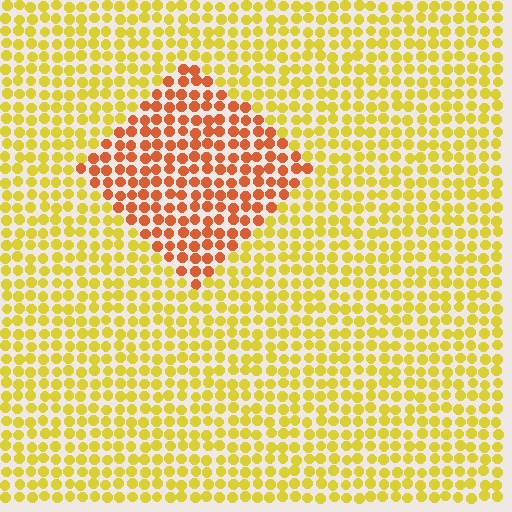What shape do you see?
I see a diamond.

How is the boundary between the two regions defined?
The boundary is defined purely by a slight shift in hue (about 42 degrees). Spacing, size, and orientation are identical on both sides.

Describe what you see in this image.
The image is filled with small yellow elements in a uniform arrangement. A diamond-shaped region is visible where the elements are tinted to a slightly different hue, forming a subtle color boundary.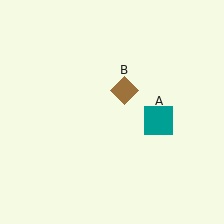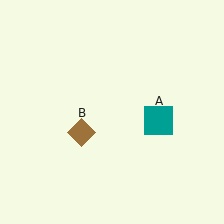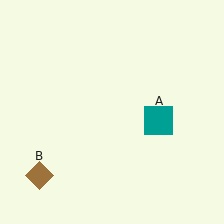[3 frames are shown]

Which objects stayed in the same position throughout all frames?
Teal square (object A) remained stationary.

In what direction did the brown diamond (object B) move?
The brown diamond (object B) moved down and to the left.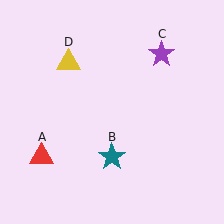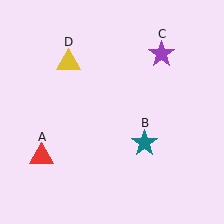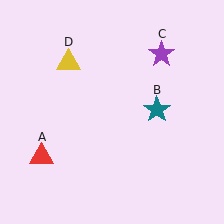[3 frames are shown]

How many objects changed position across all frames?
1 object changed position: teal star (object B).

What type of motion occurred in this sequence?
The teal star (object B) rotated counterclockwise around the center of the scene.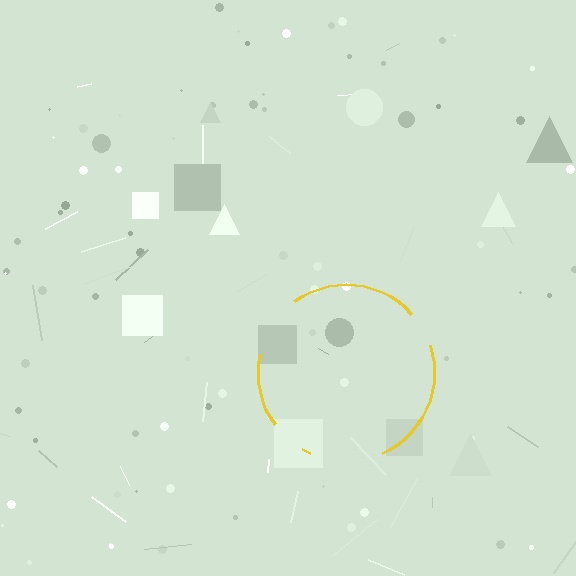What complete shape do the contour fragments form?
The contour fragments form a circle.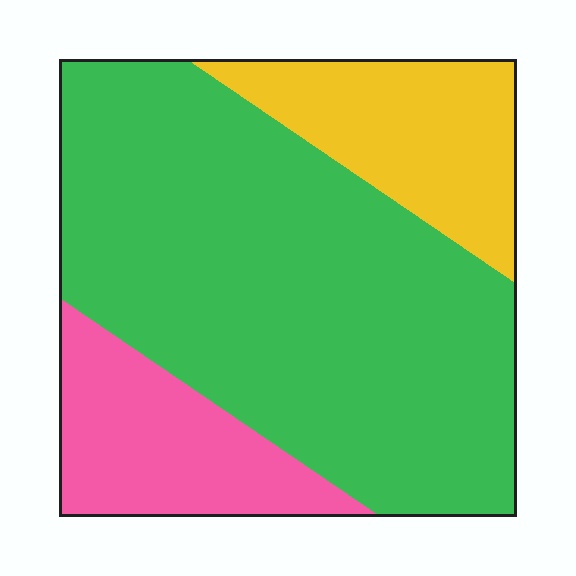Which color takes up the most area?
Green, at roughly 65%.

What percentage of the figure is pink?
Pink covers around 15% of the figure.